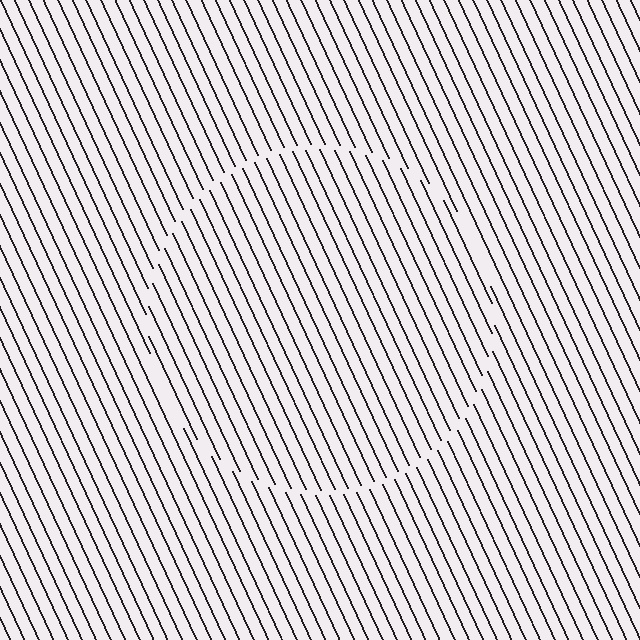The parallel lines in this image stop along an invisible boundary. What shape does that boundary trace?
An illusory circle. The interior of the shape contains the same grating, shifted by half a period — the contour is defined by the phase discontinuity where line-ends from the inner and outer gratings abut.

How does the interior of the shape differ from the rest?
The interior of the shape contains the same grating, shifted by half a period — the contour is defined by the phase discontinuity where line-ends from the inner and outer gratings abut.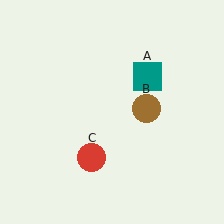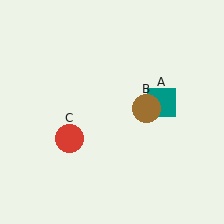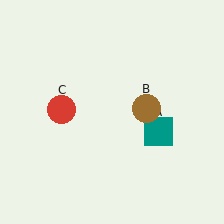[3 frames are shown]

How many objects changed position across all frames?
2 objects changed position: teal square (object A), red circle (object C).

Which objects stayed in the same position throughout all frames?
Brown circle (object B) remained stationary.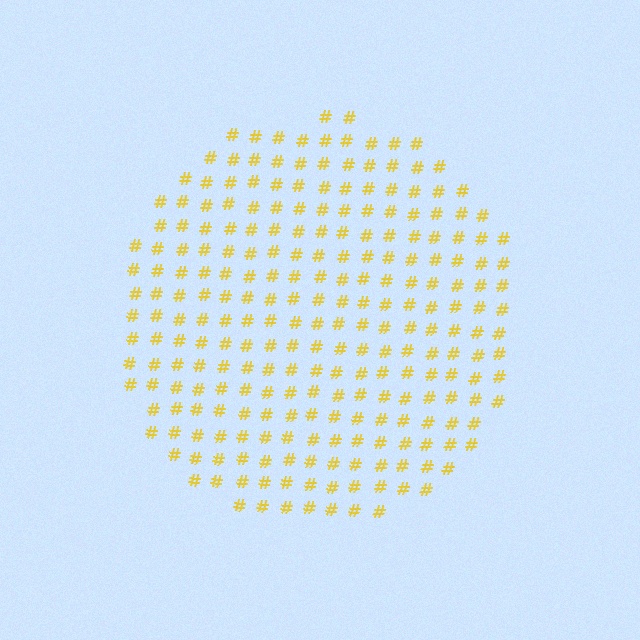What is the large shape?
The large shape is a circle.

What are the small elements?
The small elements are hash symbols.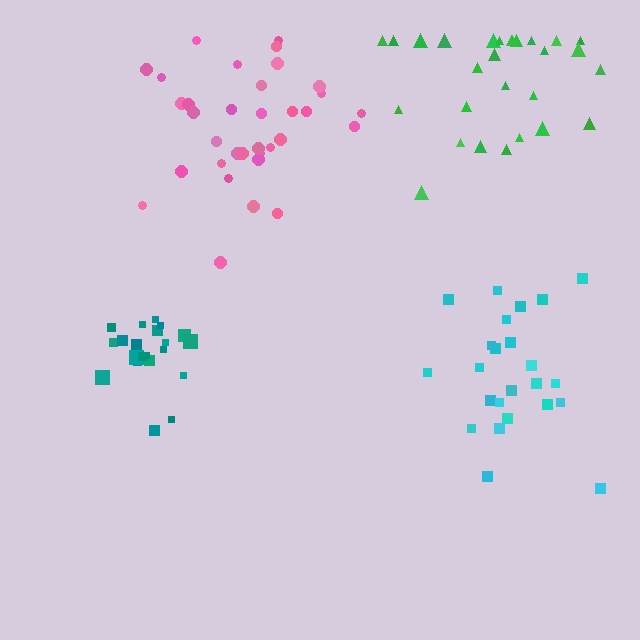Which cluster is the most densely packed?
Teal.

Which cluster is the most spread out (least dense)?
Green.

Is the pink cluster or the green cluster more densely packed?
Pink.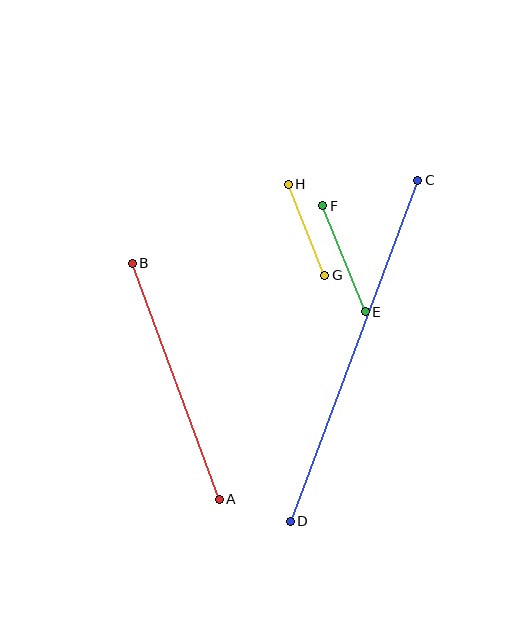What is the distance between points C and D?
The distance is approximately 364 pixels.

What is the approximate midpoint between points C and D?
The midpoint is at approximately (354, 351) pixels.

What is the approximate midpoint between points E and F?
The midpoint is at approximately (344, 259) pixels.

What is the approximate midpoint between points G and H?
The midpoint is at approximately (307, 230) pixels.